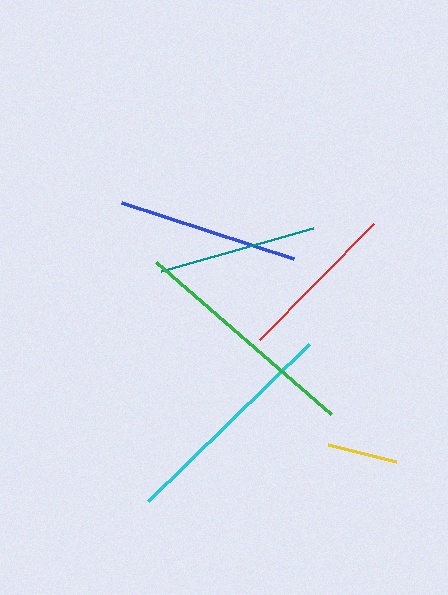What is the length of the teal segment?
The teal segment is approximately 158 pixels long.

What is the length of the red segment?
The red segment is approximately 162 pixels long.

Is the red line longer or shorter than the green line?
The green line is longer than the red line.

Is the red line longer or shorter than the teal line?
The red line is longer than the teal line.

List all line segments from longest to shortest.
From longest to shortest: green, cyan, blue, red, teal, yellow.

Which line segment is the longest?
The green line is the longest at approximately 232 pixels.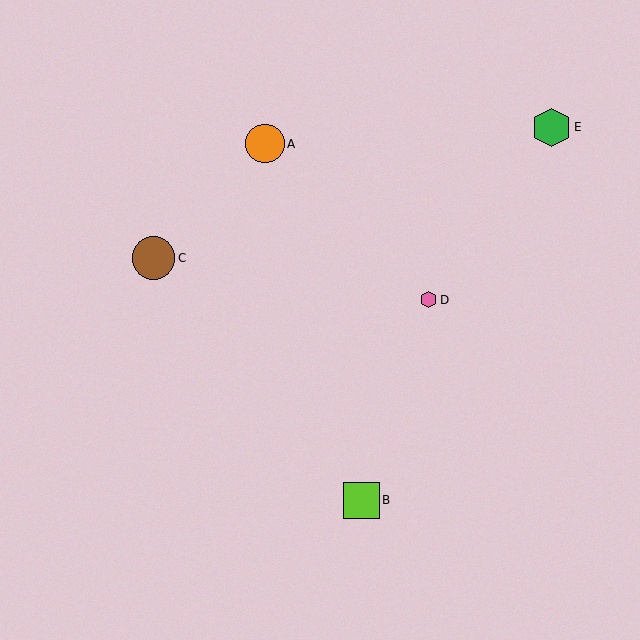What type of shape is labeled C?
Shape C is a brown circle.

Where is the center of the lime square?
The center of the lime square is at (361, 500).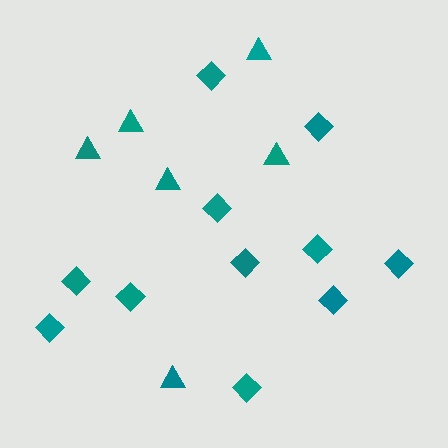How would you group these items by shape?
There are 2 groups: one group of triangles (6) and one group of diamonds (11).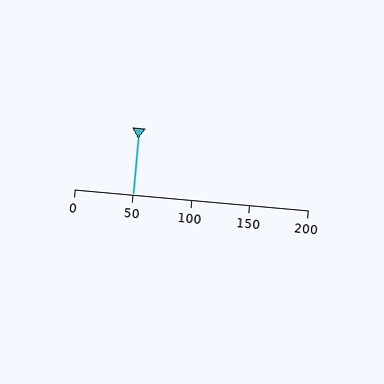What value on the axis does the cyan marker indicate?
The marker indicates approximately 50.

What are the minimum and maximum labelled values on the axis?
The axis runs from 0 to 200.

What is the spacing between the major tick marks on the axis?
The major ticks are spaced 50 apart.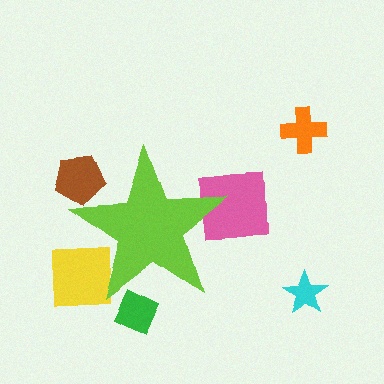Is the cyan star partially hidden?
No, the cyan star is fully visible.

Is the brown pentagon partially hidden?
Yes, the brown pentagon is partially hidden behind the lime star.